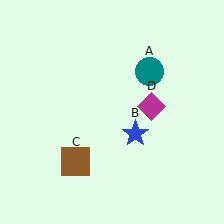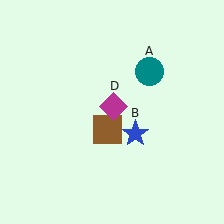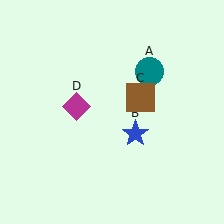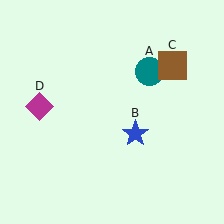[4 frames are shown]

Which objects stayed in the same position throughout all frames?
Teal circle (object A) and blue star (object B) remained stationary.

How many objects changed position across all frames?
2 objects changed position: brown square (object C), magenta diamond (object D).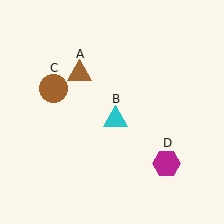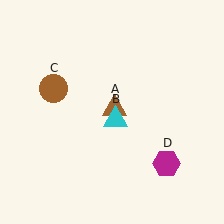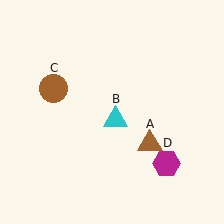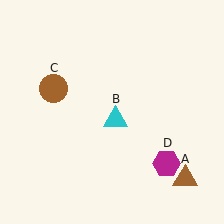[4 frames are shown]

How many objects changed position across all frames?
1 object changed position: brown triangle (object A).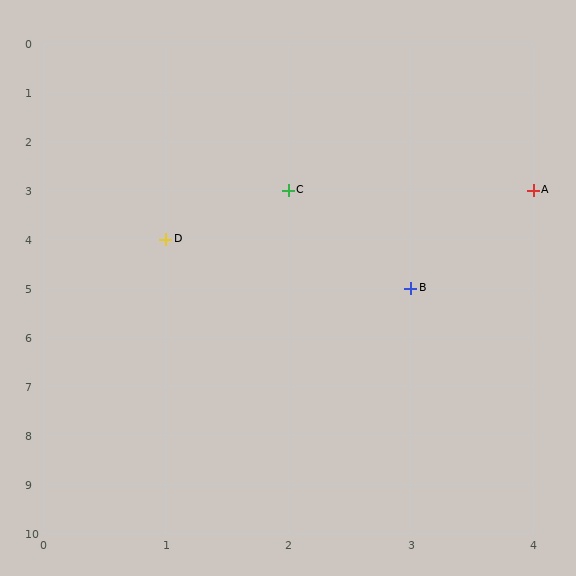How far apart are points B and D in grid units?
Points B and D are 2 columns and 1 row apart (about 2.2 grid units diagonally).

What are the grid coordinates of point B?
Point B is at grid coordinates (3, 5).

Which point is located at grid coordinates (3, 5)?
Point B is at (3, 5).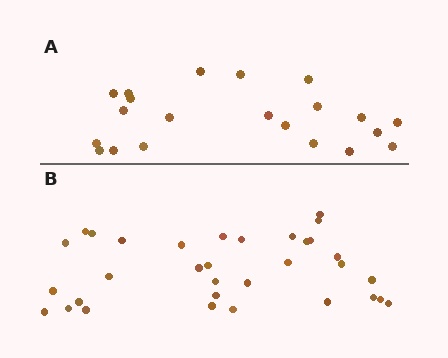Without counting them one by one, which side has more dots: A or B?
Region B (the bottom region) has more dots.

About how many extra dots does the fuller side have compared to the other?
Region B has roughly 12 or so more dots than region A.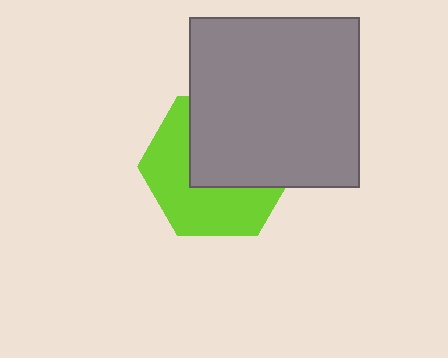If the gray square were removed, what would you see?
You would see the complete lime hexagon.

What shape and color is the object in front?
The object in front is a gray square.